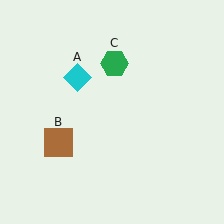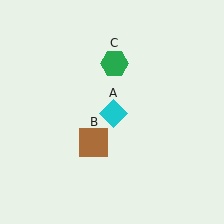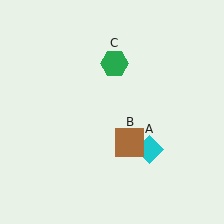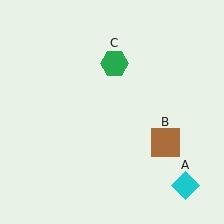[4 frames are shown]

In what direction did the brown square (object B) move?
The brown square (object B) moved right.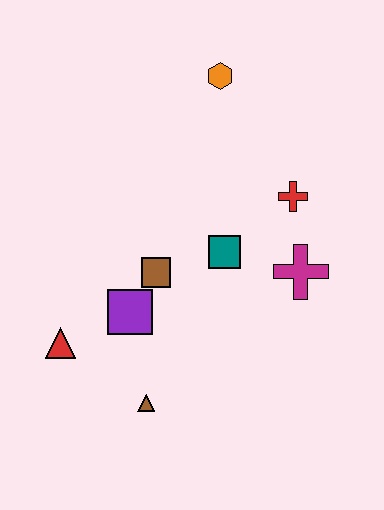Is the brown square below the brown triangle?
No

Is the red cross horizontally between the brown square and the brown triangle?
No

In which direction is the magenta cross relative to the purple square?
The magenta cross is to the right of the purple square.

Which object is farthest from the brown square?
The orange hexagon is farthest from the brown square.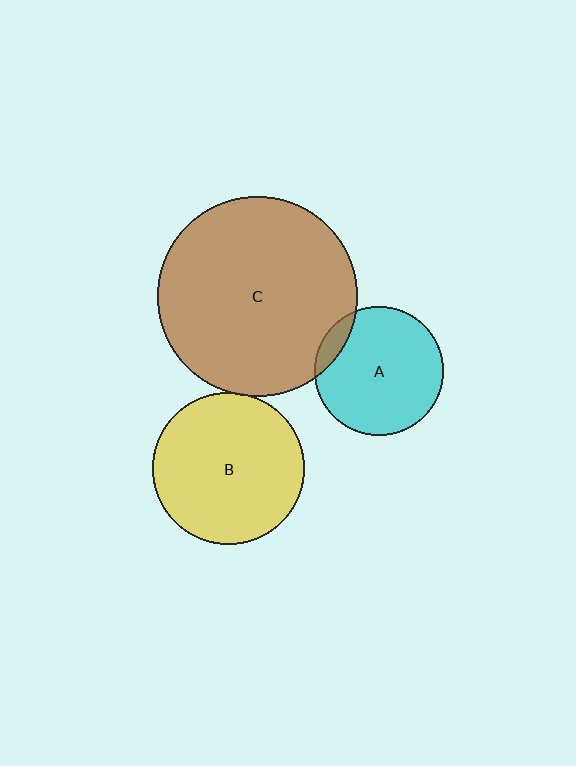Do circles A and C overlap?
Yes.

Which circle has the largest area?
Circle C (brown).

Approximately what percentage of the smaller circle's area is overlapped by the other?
Approximately 10%.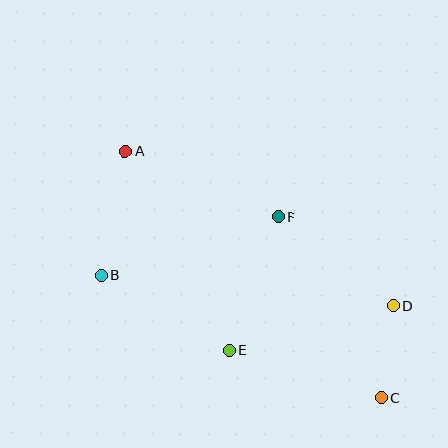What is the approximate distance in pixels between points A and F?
The distance between A and F is approximately 166 pixels.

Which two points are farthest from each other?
Points A and C are farthest from each other.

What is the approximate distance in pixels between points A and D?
The distance between A and D is approximately 309 pixels.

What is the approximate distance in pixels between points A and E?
The distance between A and E is approximately 224 pixels.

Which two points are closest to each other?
Points C and D are closest to each other.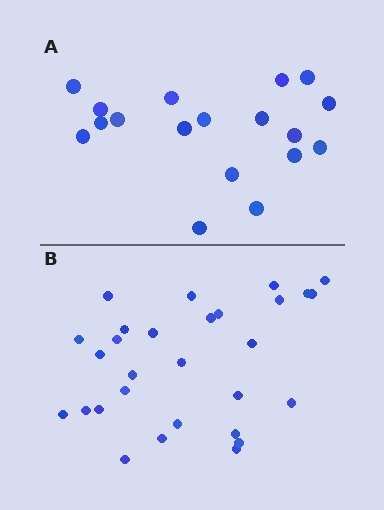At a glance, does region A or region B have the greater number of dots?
Region B (the bottom region) has more dots.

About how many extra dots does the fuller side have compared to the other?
Region B has roughly 12 or so more dots than region A.